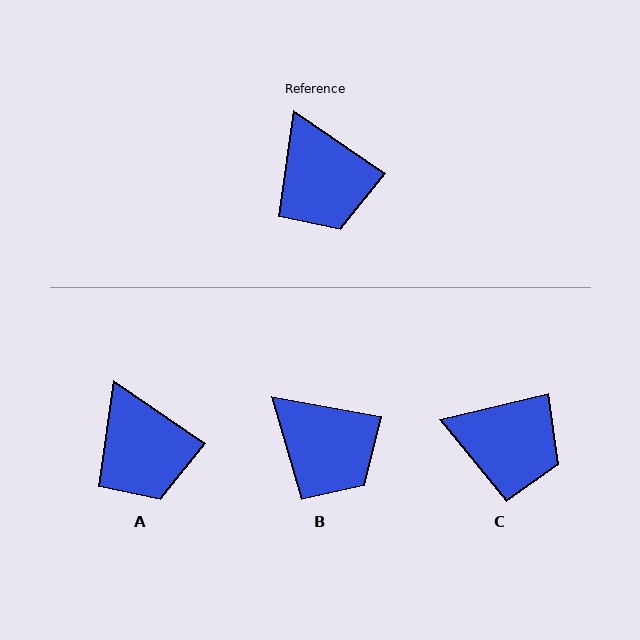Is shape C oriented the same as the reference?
No, it is off by about 47 degrees.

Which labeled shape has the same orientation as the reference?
A.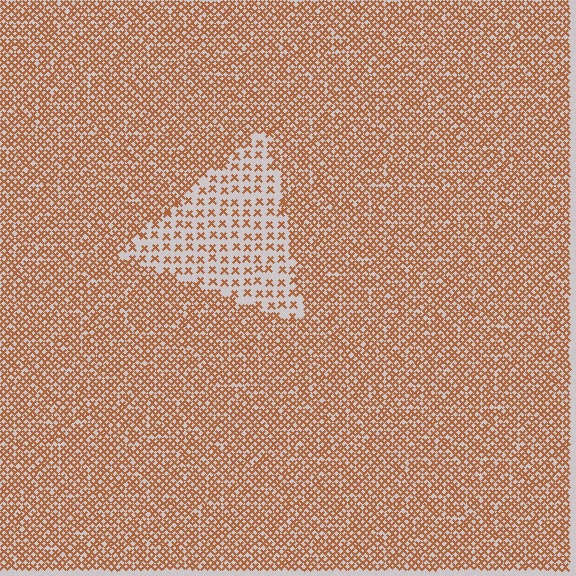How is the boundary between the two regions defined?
The boundary is defined by a change in element density (approximately 2.4x ratio). All elements are the same color, size, and shape.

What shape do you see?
I see a triangle.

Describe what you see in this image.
The image contains small brown elements arranged at two different densities. A triangle-shaped region is visible where the elements are less densely packed than the surrounding area.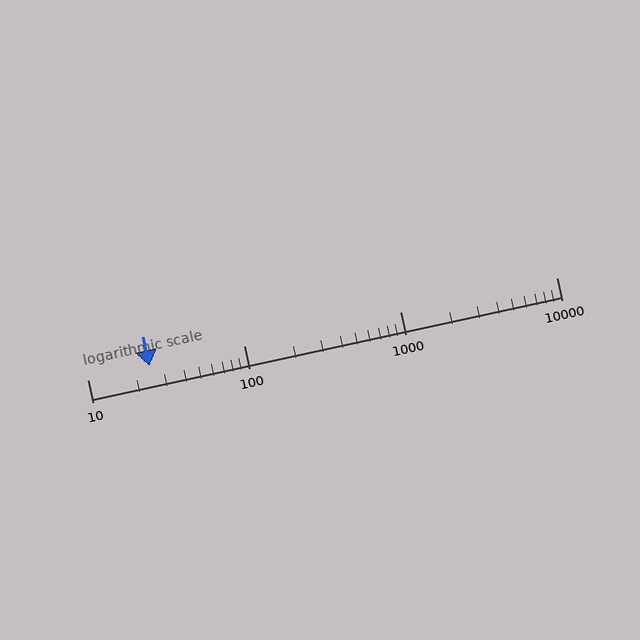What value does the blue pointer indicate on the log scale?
The pointer indicates approximately 25.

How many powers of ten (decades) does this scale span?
The scale spans 3 decades, from 10 to 10000.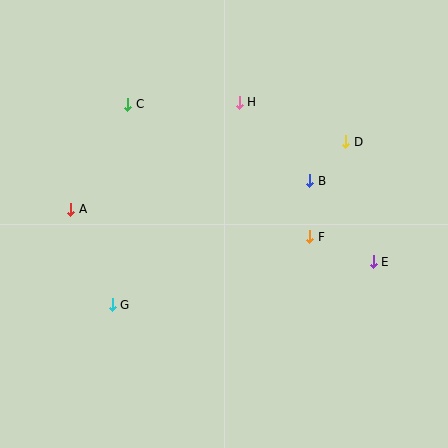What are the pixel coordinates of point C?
Point C is at (128, 104).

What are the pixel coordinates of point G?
Point G is at (112, 305).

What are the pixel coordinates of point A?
Point A is at (71, 209).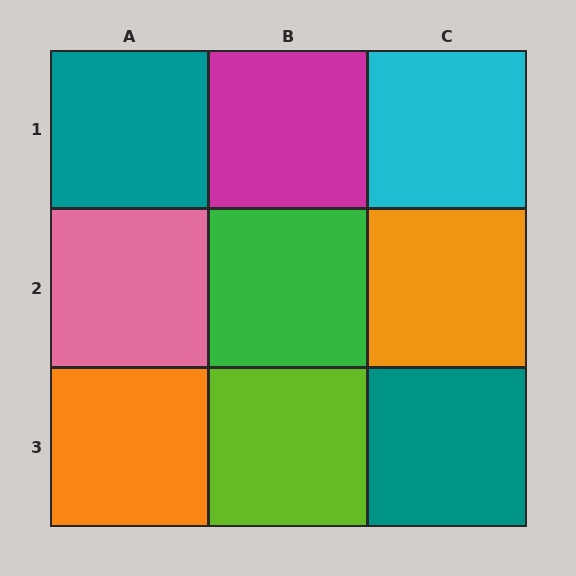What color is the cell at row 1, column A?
Teal.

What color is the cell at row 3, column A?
Orange.